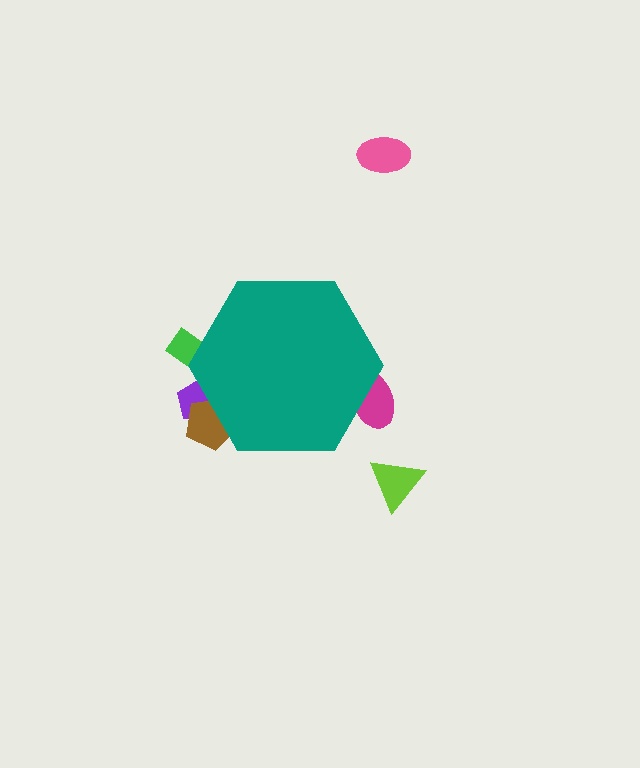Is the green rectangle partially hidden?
Yes, the green rectangle is partially hidden behind the teal hexagon.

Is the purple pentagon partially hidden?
Yes, the purple pentagon is partially hidden behind the teal hexagon.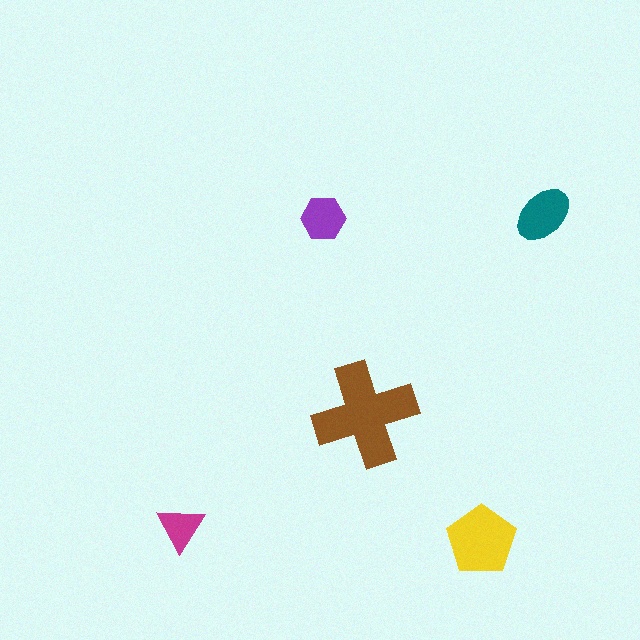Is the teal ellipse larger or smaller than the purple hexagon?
Larger.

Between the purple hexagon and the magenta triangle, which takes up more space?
The purple hexagon.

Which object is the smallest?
The magenta triangle.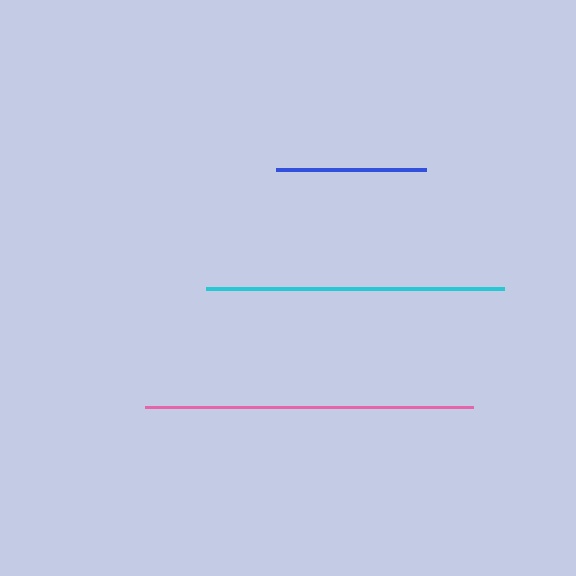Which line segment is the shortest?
The blue line is the shortest at approximately 151 pixels.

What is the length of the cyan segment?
The cyan segment is approximately 298 pixels long.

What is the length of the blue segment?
The blue segment is approximately 151 pixels long.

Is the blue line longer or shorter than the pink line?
The pink line is longer than the blue line.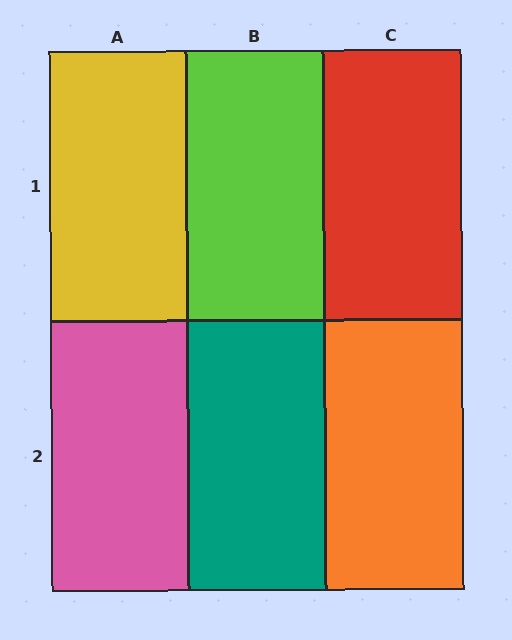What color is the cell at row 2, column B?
Teal.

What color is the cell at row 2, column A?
Pink.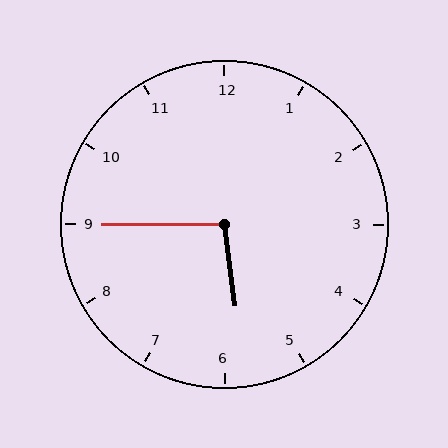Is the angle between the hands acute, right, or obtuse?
It is obtuse.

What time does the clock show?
5:45.